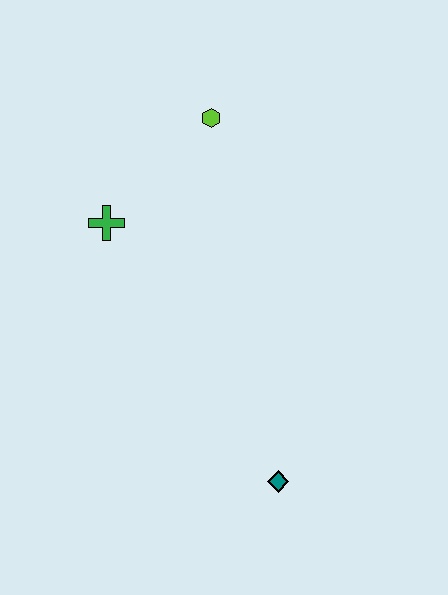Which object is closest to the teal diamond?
The green cross is closest to the teal diamond.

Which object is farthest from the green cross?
The teal diamond is farthest from the green cross.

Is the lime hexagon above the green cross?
Yes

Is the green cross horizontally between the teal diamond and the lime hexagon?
No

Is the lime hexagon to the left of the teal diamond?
Yes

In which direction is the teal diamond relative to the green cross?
The teal diamond is below the green cross.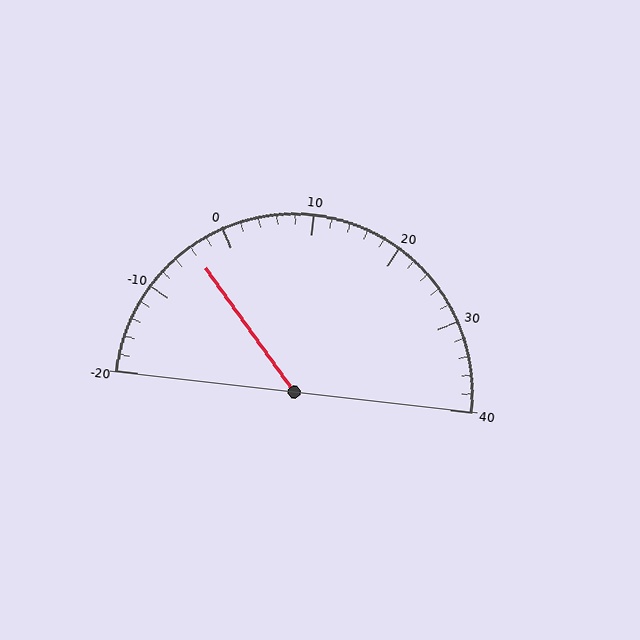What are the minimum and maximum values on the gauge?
The gauge ranges from -20 to 40.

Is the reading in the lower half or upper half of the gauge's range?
The reading is in the lower half of the range (-20 to 40).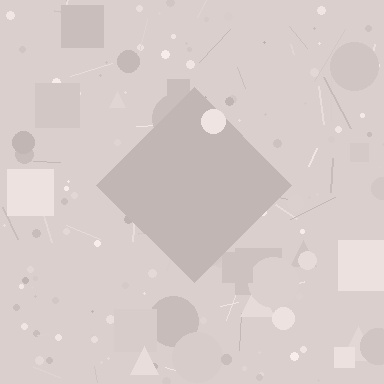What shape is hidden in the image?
A diamond is hidden in the image.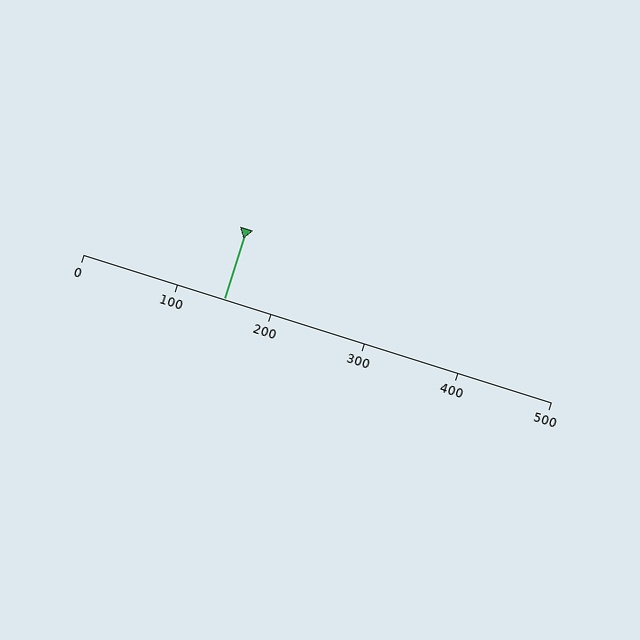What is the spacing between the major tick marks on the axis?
The major ticks are spaced 100 apart.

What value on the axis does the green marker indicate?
The marker indicates approximately 150.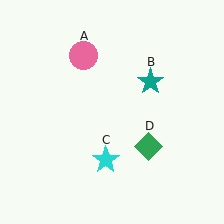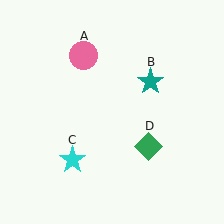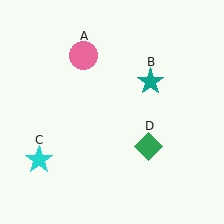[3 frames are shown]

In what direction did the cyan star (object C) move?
The cyan star (object C) moved left.